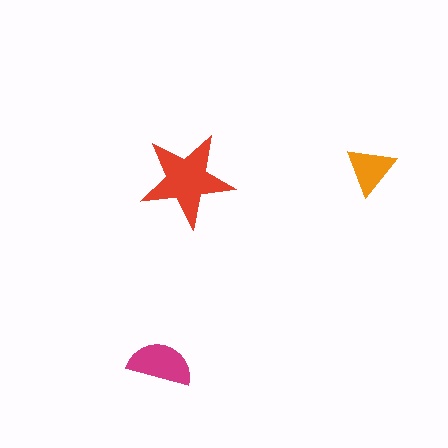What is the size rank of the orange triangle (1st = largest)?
3rd.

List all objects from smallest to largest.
The orange triangle, the magenta semicircle, the red star.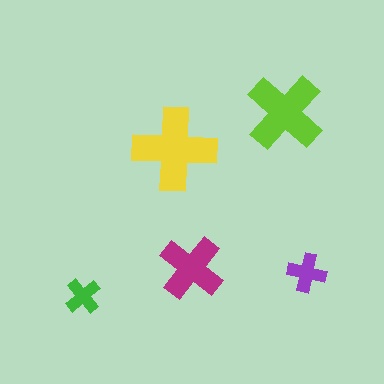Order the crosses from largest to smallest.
the yellow one, the lime one, the magenta one, the purple one, the green one.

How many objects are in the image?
There are 5 objects in the image.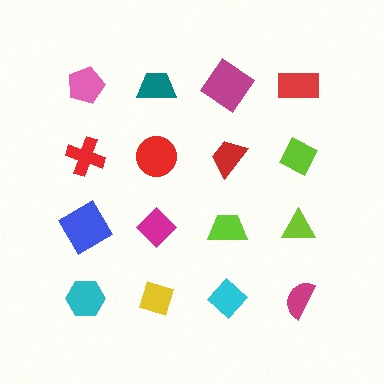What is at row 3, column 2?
A magenta diamond.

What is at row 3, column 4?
A lime triangle.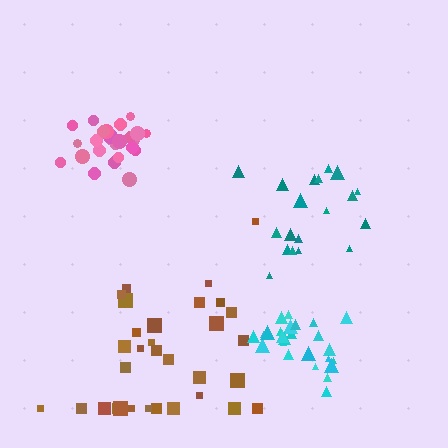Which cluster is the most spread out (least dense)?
Brown.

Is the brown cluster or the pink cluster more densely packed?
Pink.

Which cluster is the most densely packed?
Pink.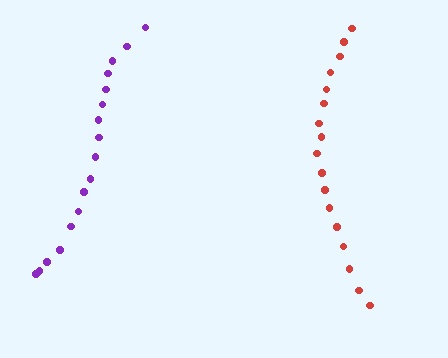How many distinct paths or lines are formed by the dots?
There are 2 distinct paths.